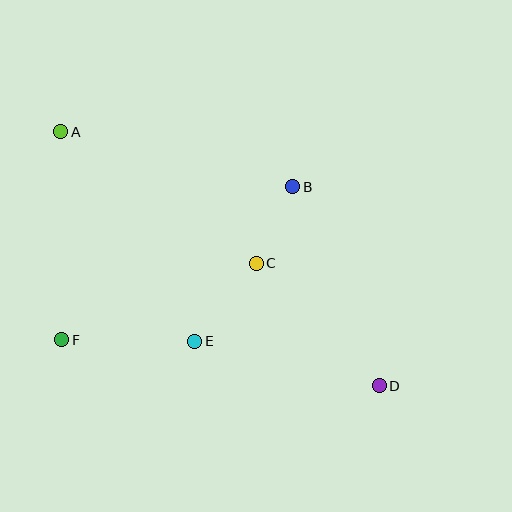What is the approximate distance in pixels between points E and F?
The distance between E and F is approximately 133 pixels.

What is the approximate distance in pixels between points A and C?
The distance between A and C is approximately 236 pixels.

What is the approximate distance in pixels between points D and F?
The distance between D and F is approximately 321 pixels.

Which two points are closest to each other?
Points B and C are closest to each other.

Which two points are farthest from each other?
Points A and D are farthest from each other.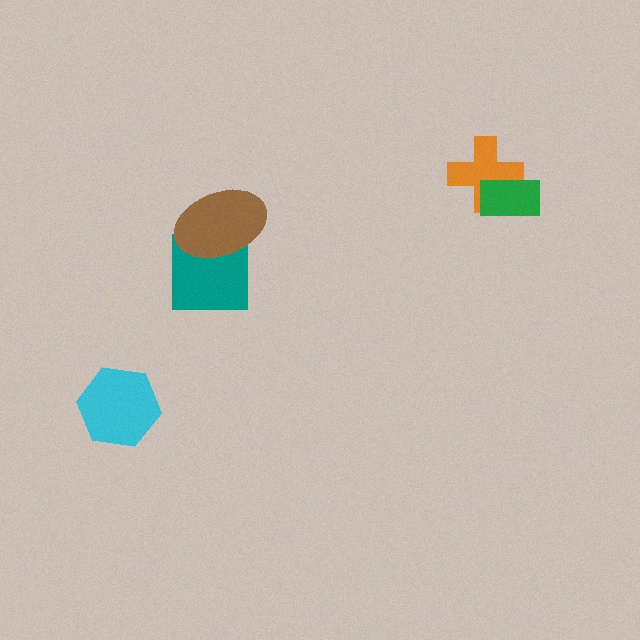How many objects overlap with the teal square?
1 object overlaps with the teal square.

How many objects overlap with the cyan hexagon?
0 objects overlap with the cyan hexagon.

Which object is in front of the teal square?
The brown ellipse is in front of the teal square.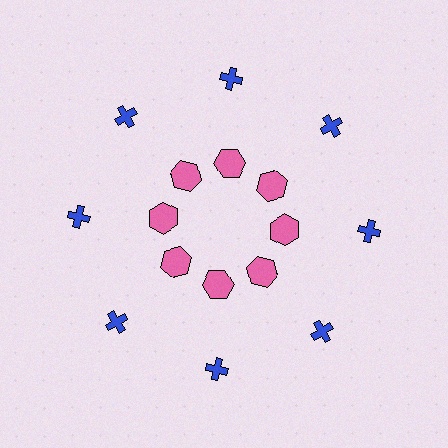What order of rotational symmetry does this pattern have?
This pattern has 8-fold rotational symmetry.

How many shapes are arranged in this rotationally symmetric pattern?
There are 16 shapes, arranged in 8 groups of 2.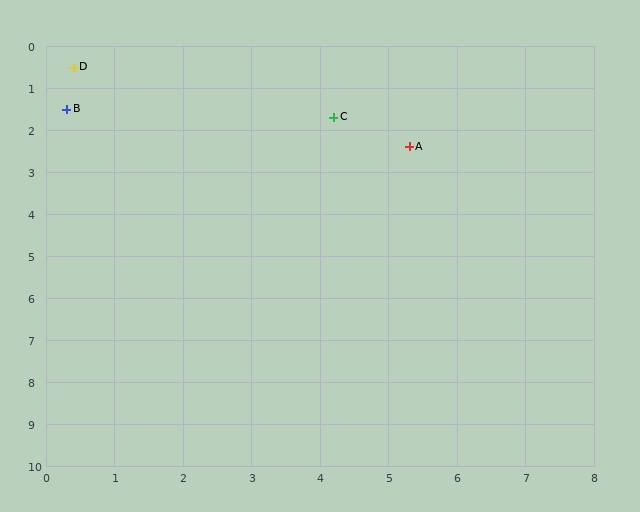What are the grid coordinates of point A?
Point A is at approximately (5.3, 2.4).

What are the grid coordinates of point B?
Point B is at approximately (0.3, 1.5).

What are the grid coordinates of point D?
Point D is at approximately (0.4, 0.5).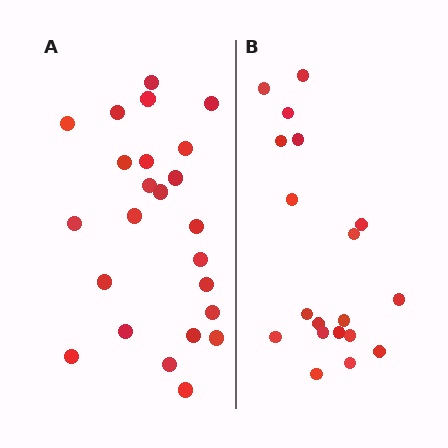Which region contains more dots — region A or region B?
Region A (the left region) has more dots.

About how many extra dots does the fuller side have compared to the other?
Region A has about 5 more dots than region B.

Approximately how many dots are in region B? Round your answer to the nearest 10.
About 20 dots. (The exact count is 19, which rounds to 20.)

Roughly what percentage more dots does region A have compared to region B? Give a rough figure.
About 25% more.